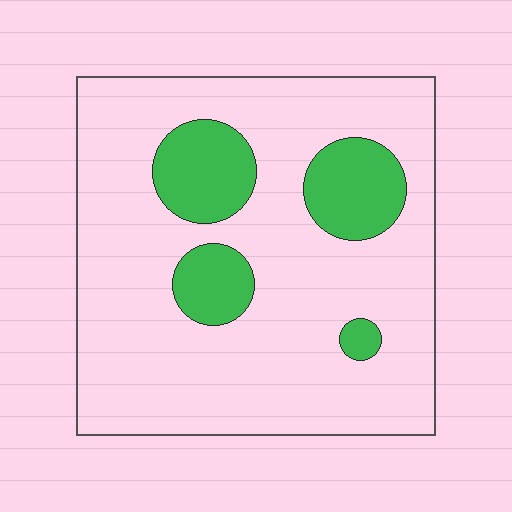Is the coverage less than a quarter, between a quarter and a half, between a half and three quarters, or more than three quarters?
Less than a quarter.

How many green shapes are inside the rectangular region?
4.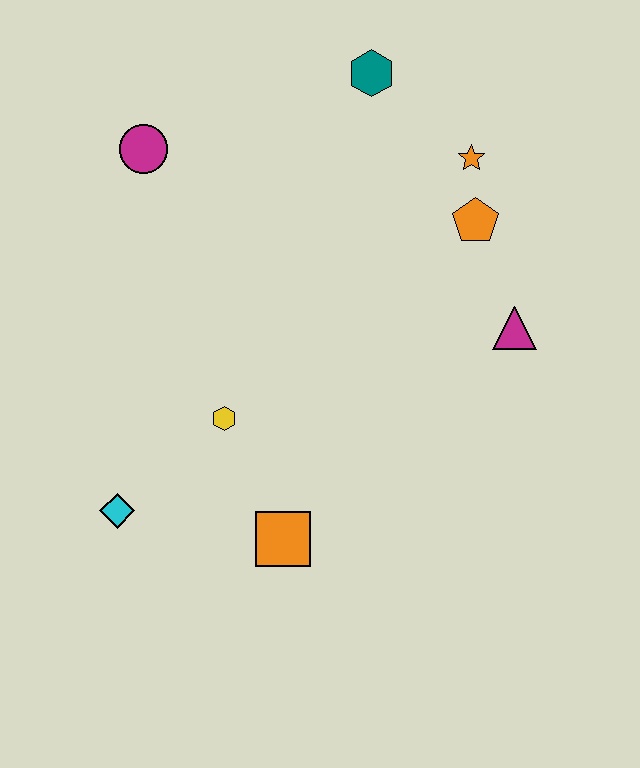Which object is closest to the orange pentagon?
The orange star is closest to the orange pentagon.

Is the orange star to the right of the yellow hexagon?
Yes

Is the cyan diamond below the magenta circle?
Yes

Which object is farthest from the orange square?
The teal hexagon is farthest from the orange square.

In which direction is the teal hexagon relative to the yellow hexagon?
The teal hexagon is above the yellow hexagon.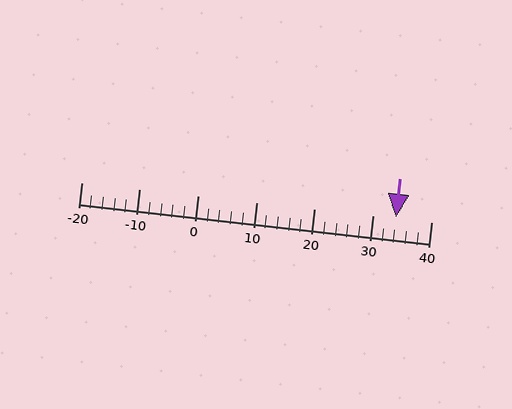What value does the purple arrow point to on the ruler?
The purple arrow points to approximately 34.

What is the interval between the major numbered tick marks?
The major tick marks are spaced 10 units apart.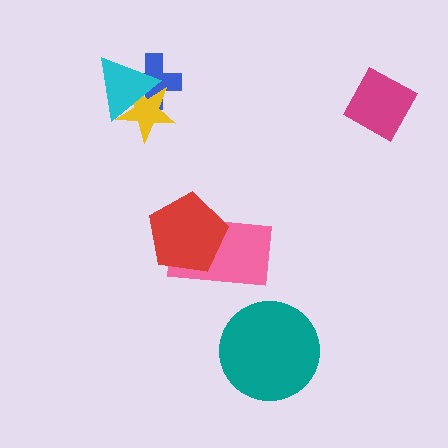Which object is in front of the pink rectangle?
The red pentagon is in front of the pink rectangle.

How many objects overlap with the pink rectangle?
1 object overlaps with the pink rectangle.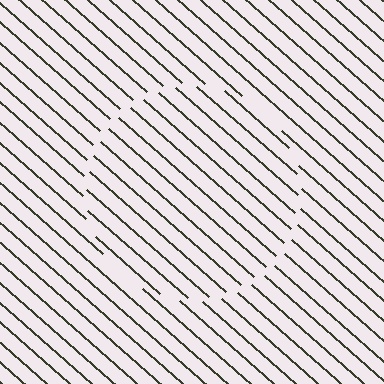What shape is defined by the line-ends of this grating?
An illusory circle. The interior of the shape contains the same grating, shifted by half a period — the contour is defined by the phase discontinuity where line-ends from the inner and outer gratings abut.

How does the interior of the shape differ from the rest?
The interior of the shape contains the same grating, shifted by half a period — the contour is defined by the phase discontinuity where line-ends from the inner and outer gratings abut.